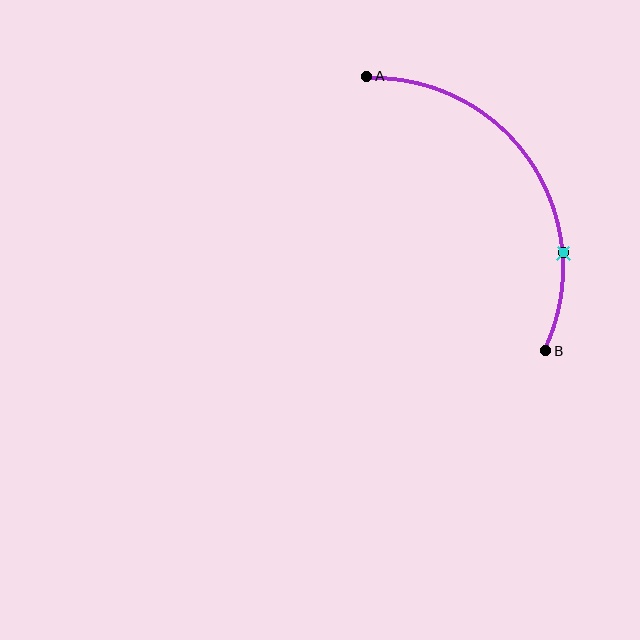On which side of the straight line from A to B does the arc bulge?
The arc bulges to the right of the straight line connecting A and B.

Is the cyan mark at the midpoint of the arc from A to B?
No. The cyan mark lies on the arc but is closer to endpoint B. The arc midpoint would be at the point on the curve equidistant along the arc from both A and B.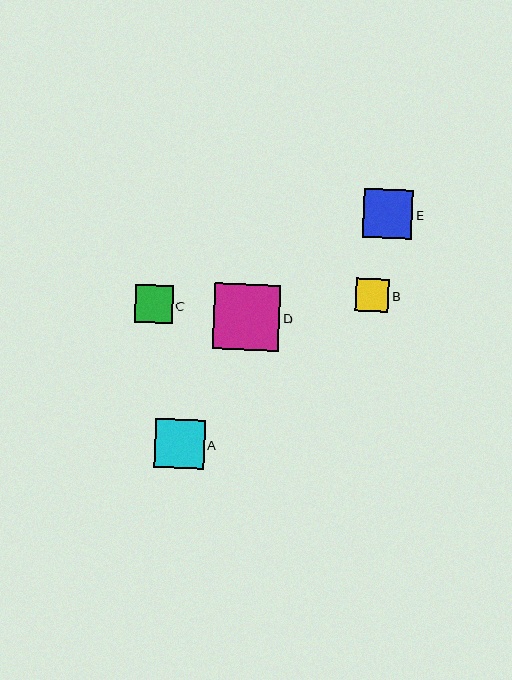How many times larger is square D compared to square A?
Square D is approximately 1.3 times the size of square A.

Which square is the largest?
Square D is the largest with a size of approximately 66 pixels.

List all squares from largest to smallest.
From largest to smallest: D, A, E, C, B.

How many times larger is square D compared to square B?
Square D is approximately 2.0 times the size of square B.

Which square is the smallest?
Square B is the smallest with a size of approximately 33 pixels.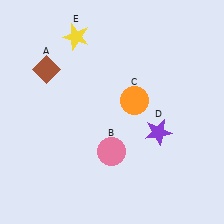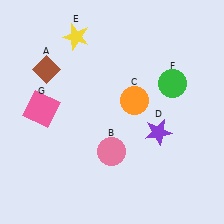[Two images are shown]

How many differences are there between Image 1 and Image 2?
There are 2 differences between the two images.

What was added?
A green circle (F), a pink square (G) were added in Image 2.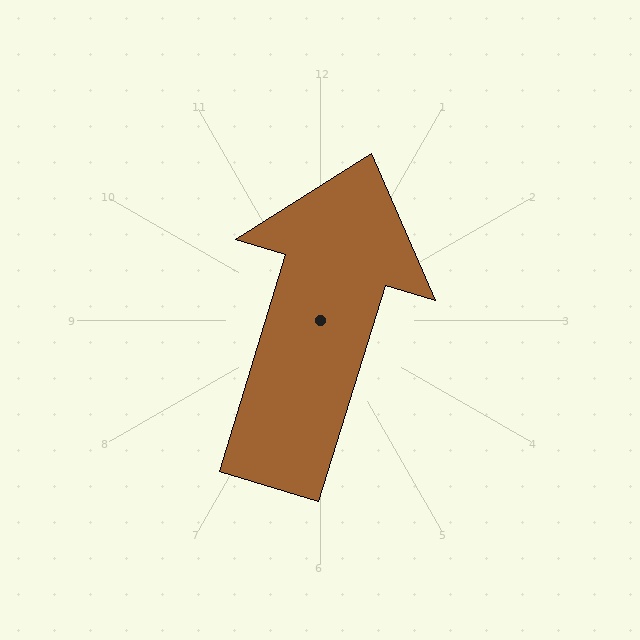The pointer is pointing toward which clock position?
Roughly 1 o'clock.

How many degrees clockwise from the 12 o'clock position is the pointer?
Approximately 17 degrees.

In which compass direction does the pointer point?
North.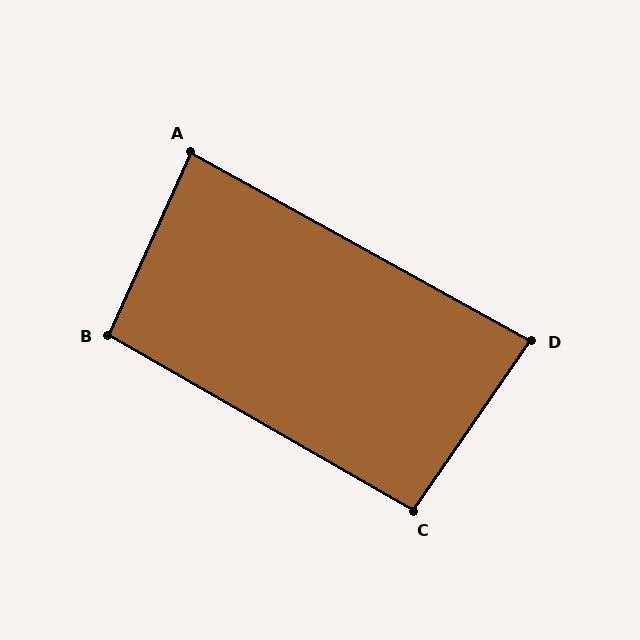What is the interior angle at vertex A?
Approximately 85 degrees (approximately right).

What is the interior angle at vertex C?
Approximately 95 degrees (approximately right).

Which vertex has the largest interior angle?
B, at approximately 96 degrees.